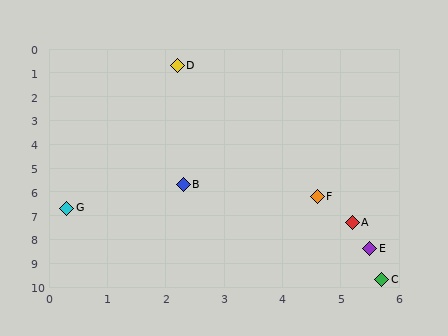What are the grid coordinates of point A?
Point A is at approximately (5.2, 7.3).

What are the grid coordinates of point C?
Point C is at approximately (5.7, 9.7).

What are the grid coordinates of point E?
Point E is at approximately (5.5, 8.4).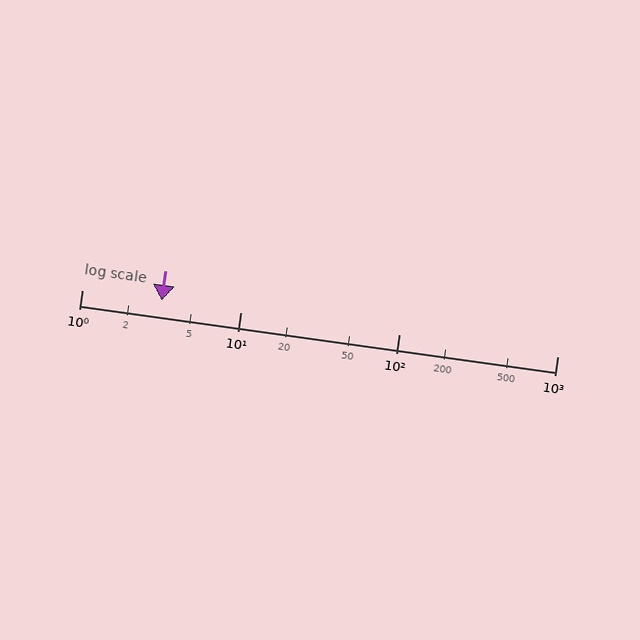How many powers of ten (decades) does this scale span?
The scale spans 3 decades, from 1 to 1000.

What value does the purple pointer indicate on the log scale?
The pointer indicates approximately 3.2.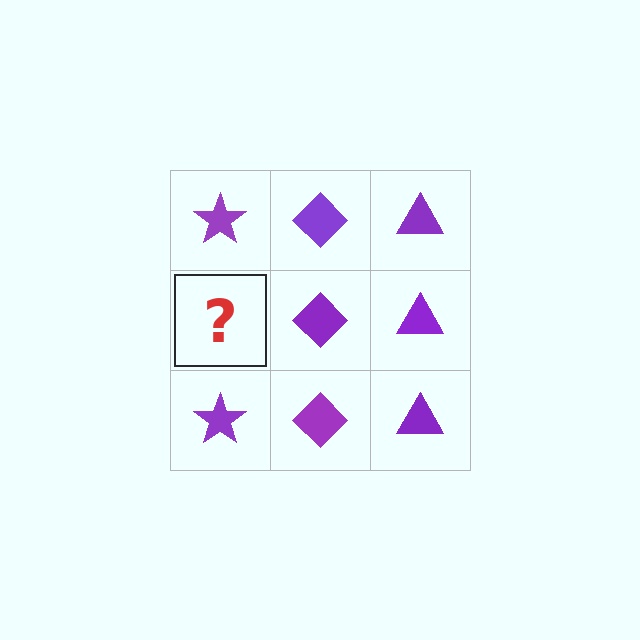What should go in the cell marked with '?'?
The missing cell should contain a purple star.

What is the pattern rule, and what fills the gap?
The rule is that each column has a consistent shape. The gap should be filled with a purple star.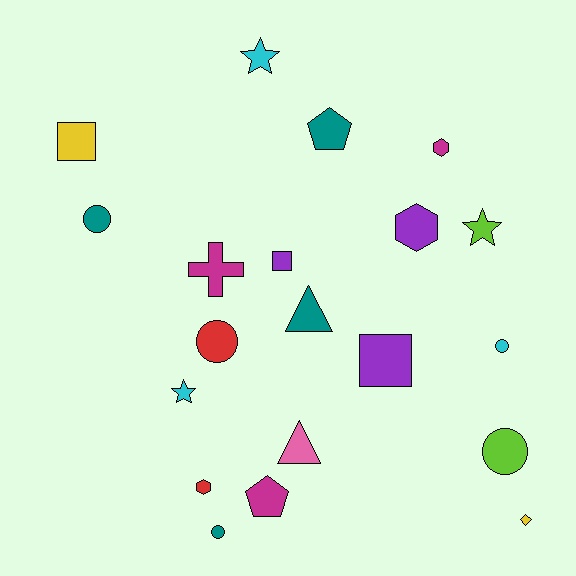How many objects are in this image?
There are 20 objects.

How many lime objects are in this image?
There are 2 lime objects.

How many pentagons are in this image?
There are 2 pentagons.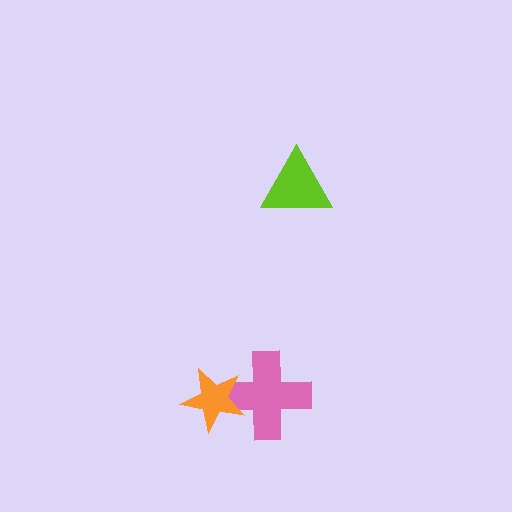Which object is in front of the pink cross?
The orange star is in front of the pink cross.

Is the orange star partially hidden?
No, no other shape covers it.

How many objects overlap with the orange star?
1 object overlaps with the orange star.